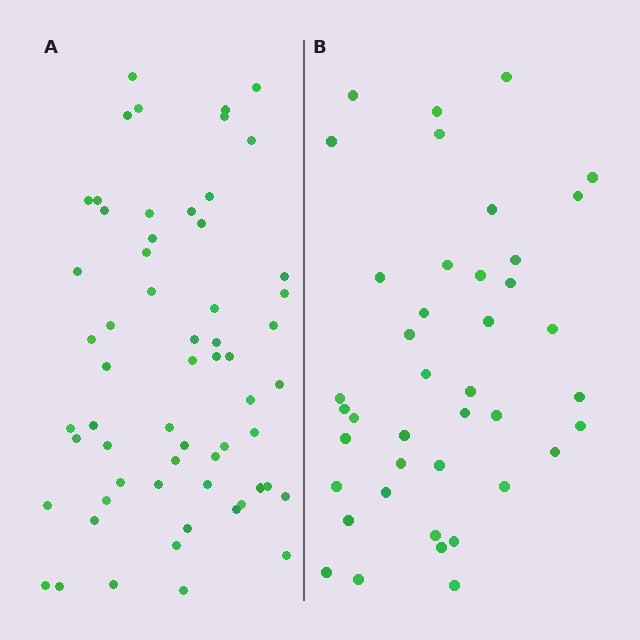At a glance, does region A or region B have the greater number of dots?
Region A (the left region) has more dots.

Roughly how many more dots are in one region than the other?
Region A has approximately 20 more dots than region B.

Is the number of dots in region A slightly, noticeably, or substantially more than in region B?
Region A has substantially more. The ratio is roughly 1.5 to 1.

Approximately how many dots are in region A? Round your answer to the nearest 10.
About 60 dots.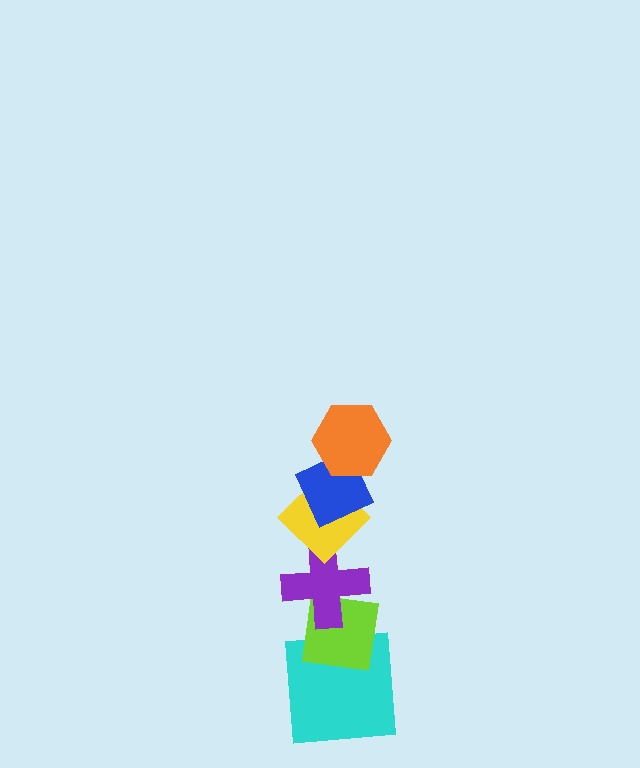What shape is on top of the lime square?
The purple cross is on top of the lime square.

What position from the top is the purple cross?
The purple cross is 4th from the top.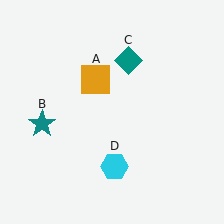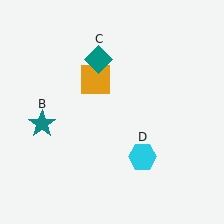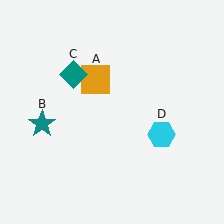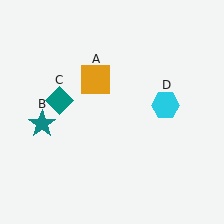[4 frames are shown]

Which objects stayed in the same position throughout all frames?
Orange square (object A) and teal star (object B) remained stationary.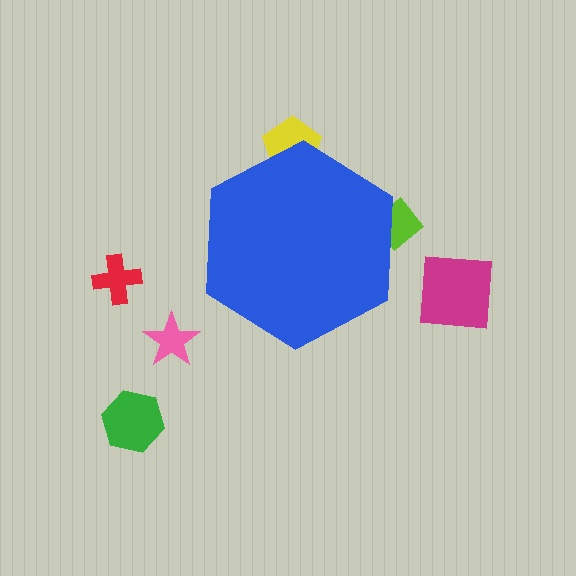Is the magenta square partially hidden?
No, the magenta square is fully visible.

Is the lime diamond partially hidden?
Yes, the lime diamond is partially hidden behind the blue hexagon.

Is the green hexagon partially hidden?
No, the green hexagon is fully visible.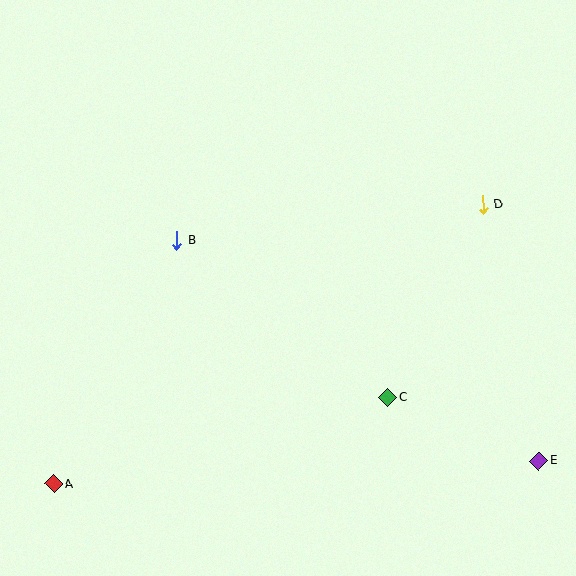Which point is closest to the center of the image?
Point B at (177, 240) is closest to the center.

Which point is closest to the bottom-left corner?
Point A is closest to the bottom-left corner.